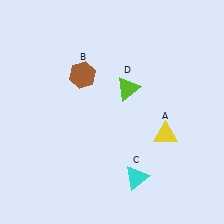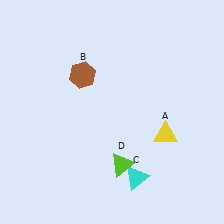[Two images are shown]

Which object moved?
The lime triangle (D) moved down.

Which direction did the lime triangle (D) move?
The lime triangle (D) moved down.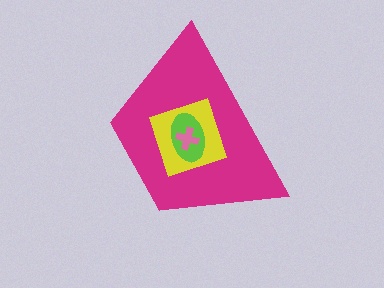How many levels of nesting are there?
4.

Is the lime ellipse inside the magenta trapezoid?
Yes.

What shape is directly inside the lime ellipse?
The pink cross.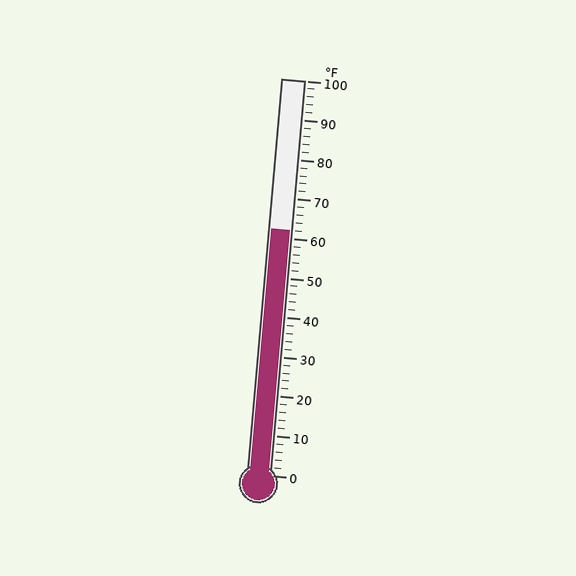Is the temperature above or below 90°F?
The temperature is below 90°F.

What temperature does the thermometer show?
The thermometer shows approximately 62°F.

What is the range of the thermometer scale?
The thermometer scale ranges from 0°F to 100°F.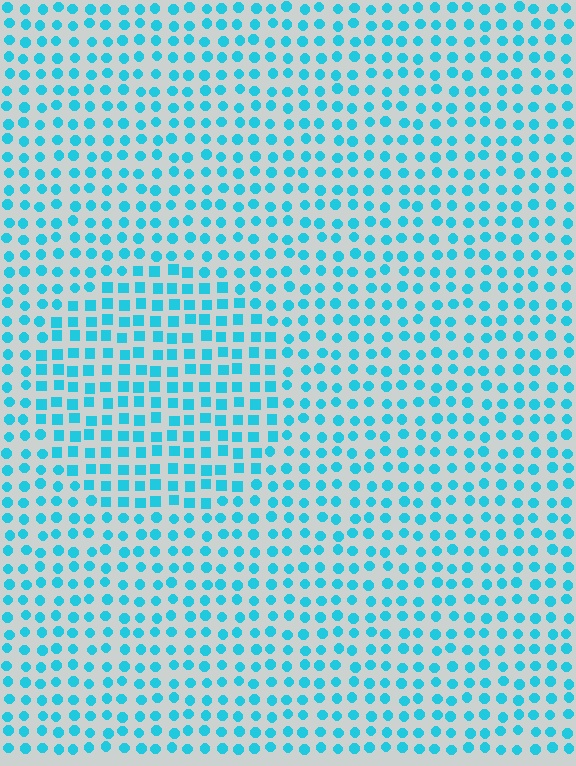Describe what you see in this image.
The image is filled with small cyan elements arranged in a uniform grid. A circle-shaped region contains squares, while the surrounding area contains circles. The boundary is defined purely by the change in element shape.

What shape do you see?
I see a circle.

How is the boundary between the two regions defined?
The boundary is defined by a change in element shape: squares inside vs. circles outside. All elements share the same color and spacing.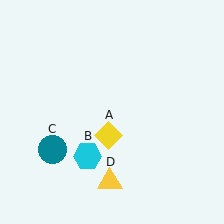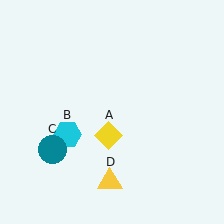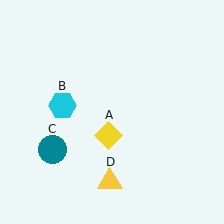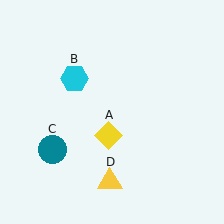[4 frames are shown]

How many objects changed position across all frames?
1 object changed position: cyan hexagon (object B).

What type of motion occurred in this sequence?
The cyan hexagon (object B) rotated clockwise around the center of the scene.